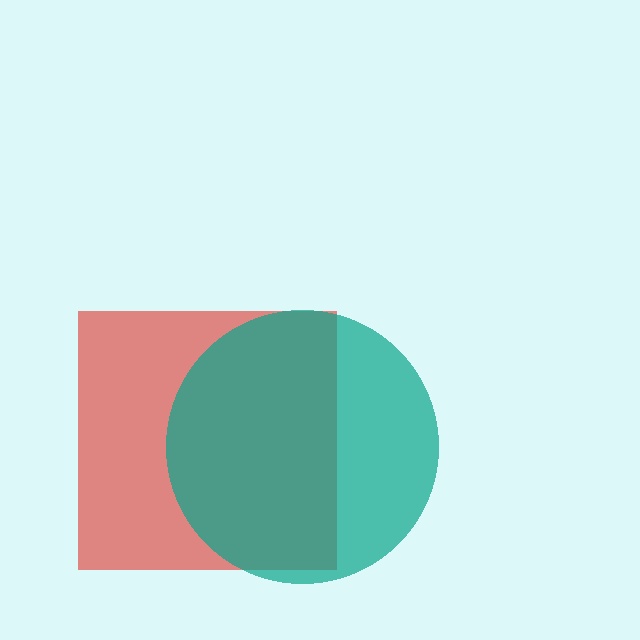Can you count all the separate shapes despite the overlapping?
Yes, there are 2 separate shapes.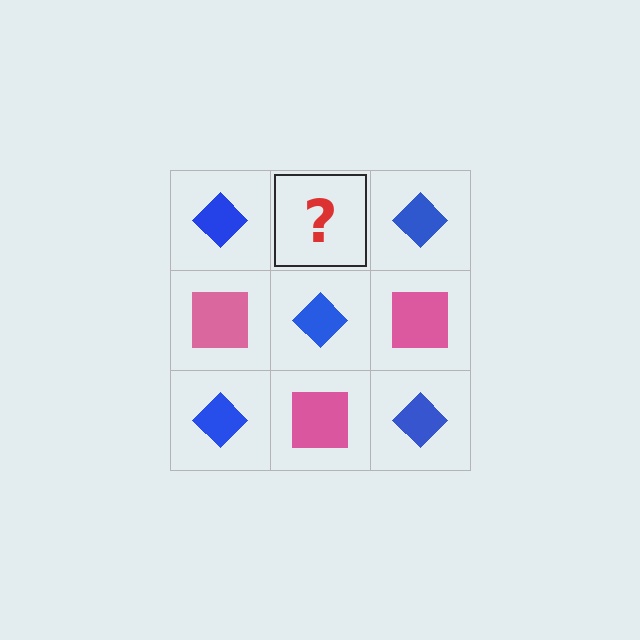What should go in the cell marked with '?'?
The missing cell should contain a pink square.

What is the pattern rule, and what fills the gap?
The rule is that it alternates blue diamond and pink square in a checkerboard pattern. The gap should be filled with a pink square.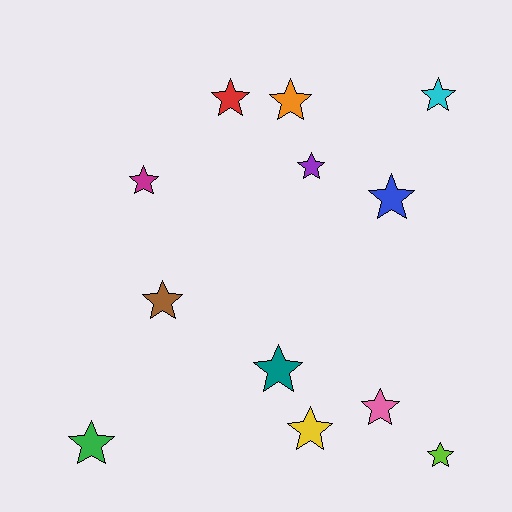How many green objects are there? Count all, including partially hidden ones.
There is 1 green object.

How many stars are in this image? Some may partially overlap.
There are 12 stars.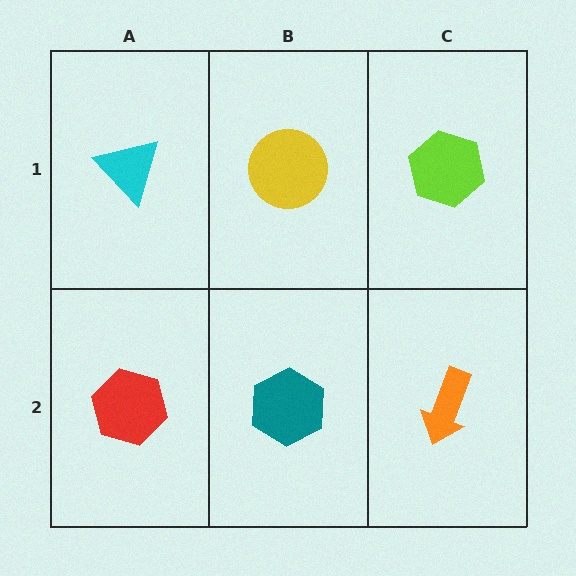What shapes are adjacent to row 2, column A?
A cyan triangle (row 1, column A), a teal hexagon (row 2, column B).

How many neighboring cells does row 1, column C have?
2.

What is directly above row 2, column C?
A lime hexagon.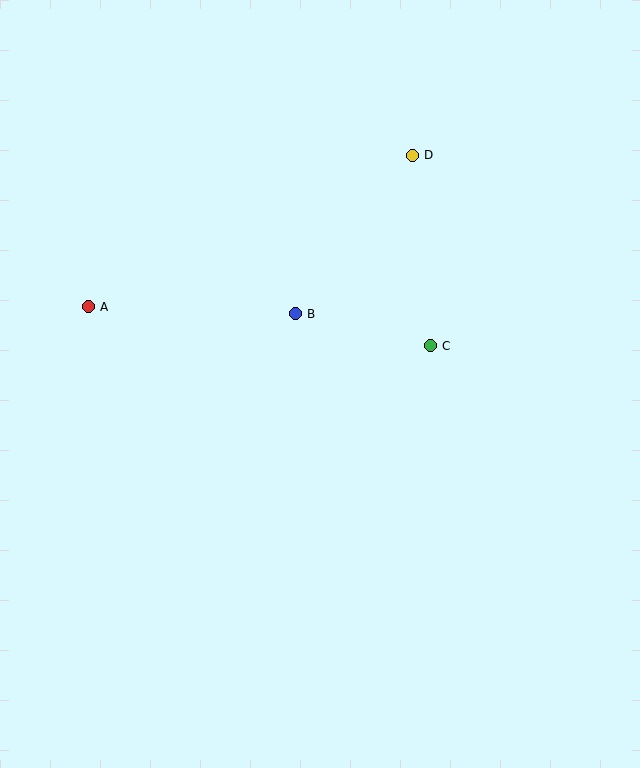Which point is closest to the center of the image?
Point B at (295, 314) is closest to the center.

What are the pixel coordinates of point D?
Point D is at (412, 155).